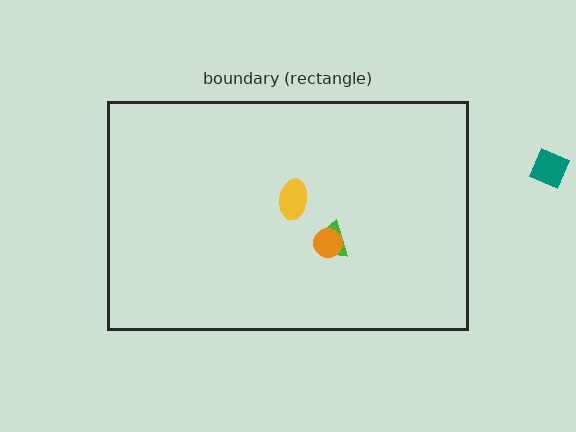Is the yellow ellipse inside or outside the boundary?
Inside.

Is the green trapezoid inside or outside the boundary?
Inside.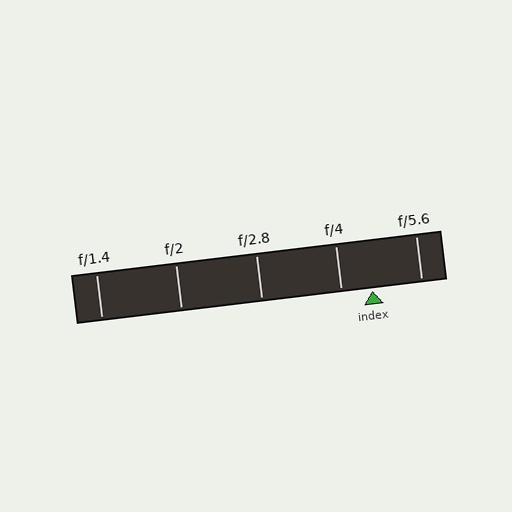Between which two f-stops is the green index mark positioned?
The index mark is between f/4 and f/5.6.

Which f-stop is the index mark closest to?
The index mark is closest to f/4.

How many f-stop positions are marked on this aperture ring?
There are 5 f-stop positions marked.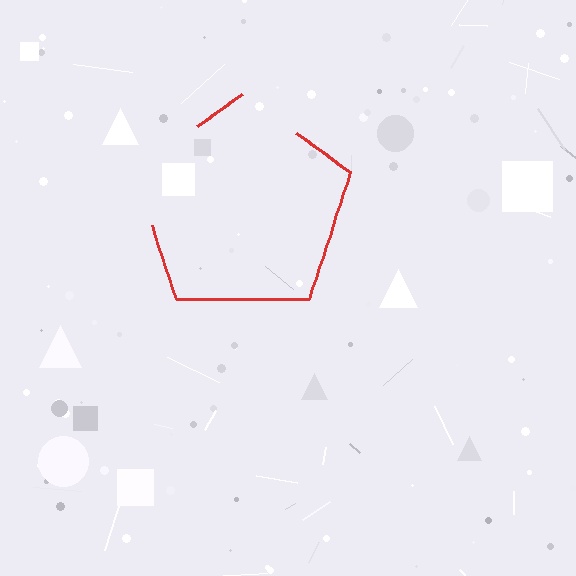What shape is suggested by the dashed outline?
The dashed outline suggests a pentagon.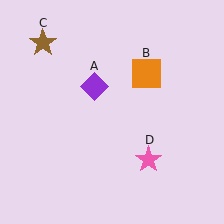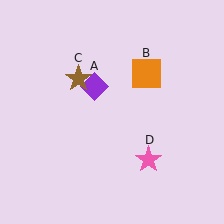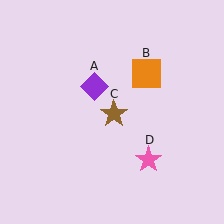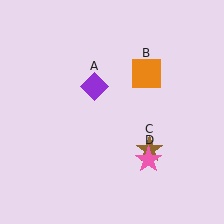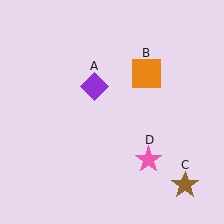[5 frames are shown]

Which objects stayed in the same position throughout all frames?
Purple diamond (object A) and orange square (object B) and pink star (object D) remained stationary.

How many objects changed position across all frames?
1 object changed position: brown star (object C).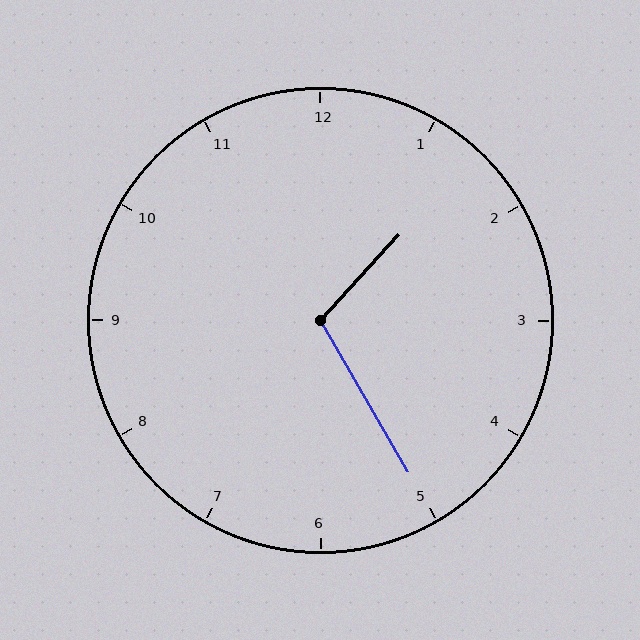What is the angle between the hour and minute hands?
Approximately 108 degrees.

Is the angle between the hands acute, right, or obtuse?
It is obtuse.